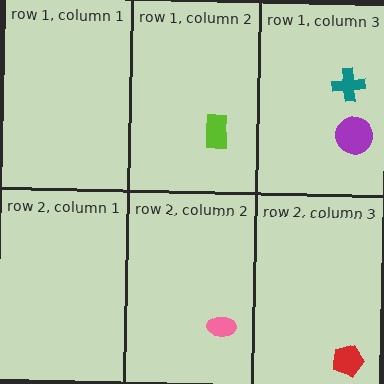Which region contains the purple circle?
The row 1, column 3 region.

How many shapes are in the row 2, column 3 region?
1.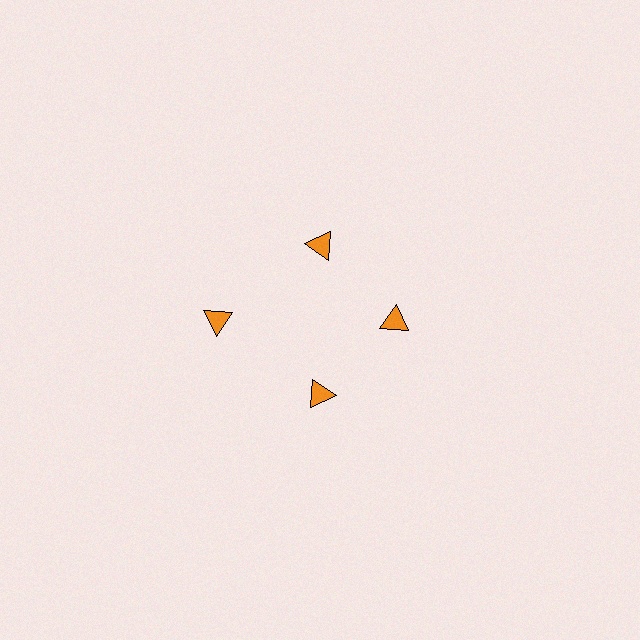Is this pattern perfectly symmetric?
No. The 4 orange triangles are arranged in a ring, but one element near the 9 o'clock position is pushed outward from the center, breaking the 4-fold rotational symmetry.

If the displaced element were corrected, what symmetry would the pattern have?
It would have 4-fold rotational symmetry — the pattern would map onto itself every 90 degrees.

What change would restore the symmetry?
The symmetry would be restored by moving it inward, back onto the ring so that all 4 triangles sit at equal angles and equal distance from the center.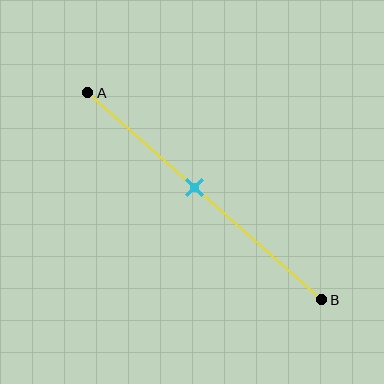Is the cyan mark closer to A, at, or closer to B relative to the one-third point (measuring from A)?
The cyan mark is closer to point B than the one-third point of segment AB.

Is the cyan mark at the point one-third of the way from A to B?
No, the mark is at about 45% from A, not at the 33% one-third point.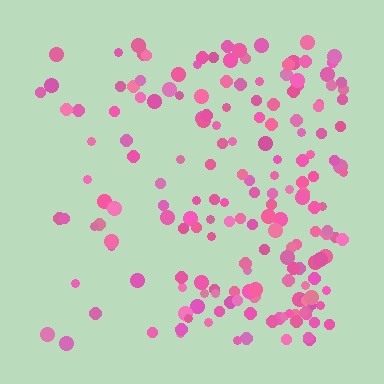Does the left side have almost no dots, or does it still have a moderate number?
Still a moderate number, just noticeably fewer than the right.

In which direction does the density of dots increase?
From left to right, with the right side densest.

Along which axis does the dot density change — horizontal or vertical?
Horizontal.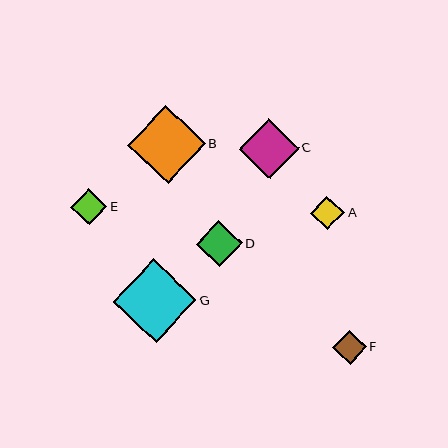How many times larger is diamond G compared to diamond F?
Diamond G is approximately 2.5 times the size of diamond F.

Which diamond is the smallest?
Diamond A is the smallest with a size of approximately 34 pixels.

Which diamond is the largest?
Diamond G is the largest with a size of approximately 83 pixels.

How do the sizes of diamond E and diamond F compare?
Diamond E and diamond F are approximately the same size.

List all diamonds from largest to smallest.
From largest to smallest: G, B, C, D, E, F, A.